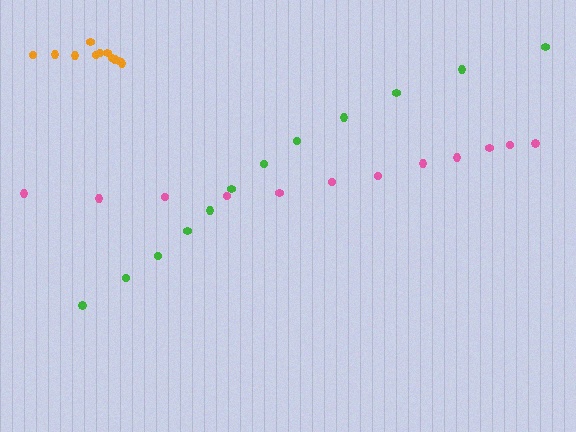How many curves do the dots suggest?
There are 3 distinct paths.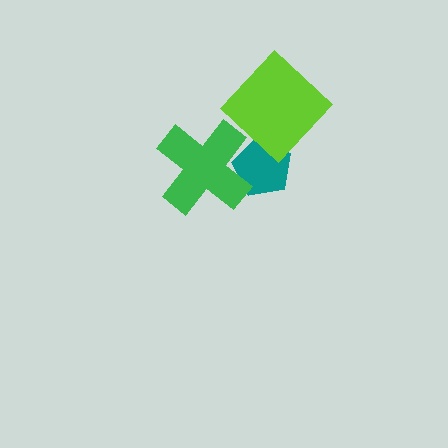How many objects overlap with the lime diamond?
1 object overlaps with the lime diamond.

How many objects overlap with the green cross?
1 object overlaps with the green cross.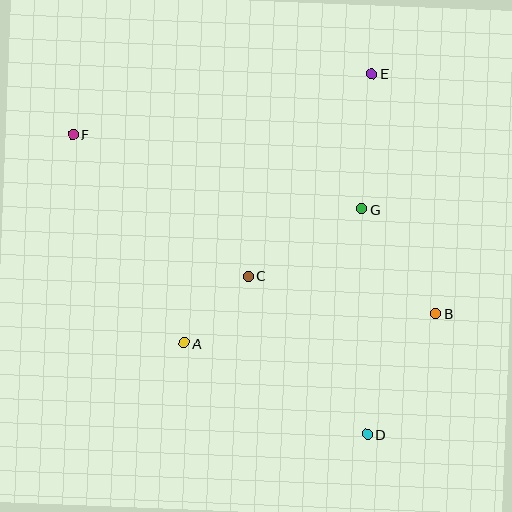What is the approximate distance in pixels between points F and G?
The distance between F and G is approximately 298 pixels.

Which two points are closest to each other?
Points A and C are closest to each other.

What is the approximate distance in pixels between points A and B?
The distance between A and B is approximately 253 pixels.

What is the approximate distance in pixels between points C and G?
The distance between C and G is approximately 131 pixels.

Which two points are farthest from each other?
Points D and F are farthest from each other.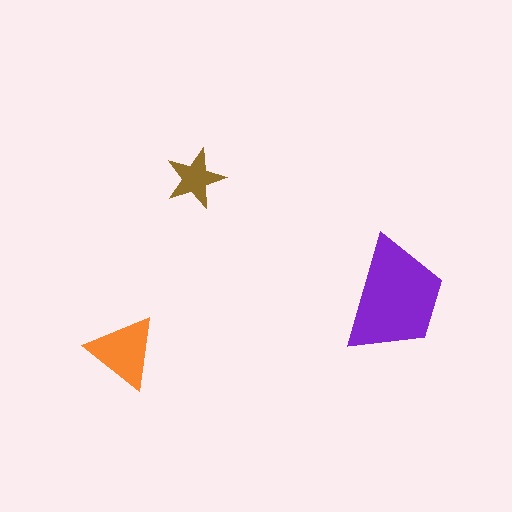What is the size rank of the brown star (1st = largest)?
3rd.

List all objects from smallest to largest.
The brown star, the orange triangle, the purple trapezoid.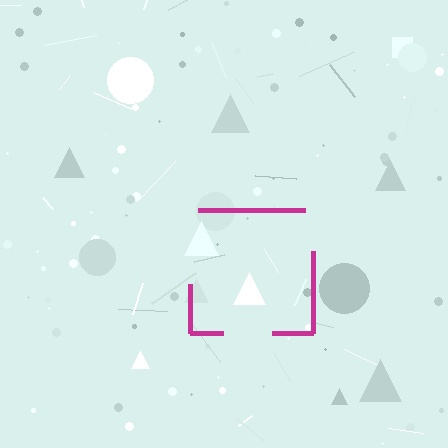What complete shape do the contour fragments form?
The contour fragments form a square.